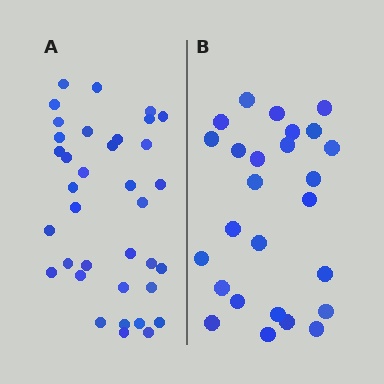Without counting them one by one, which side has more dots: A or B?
Region A (the left region) has more dots.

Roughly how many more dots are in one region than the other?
Region A has roughly 10 or so more dots than region B.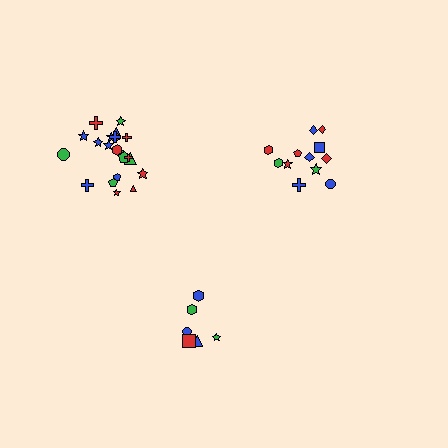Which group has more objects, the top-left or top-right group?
The top-left group.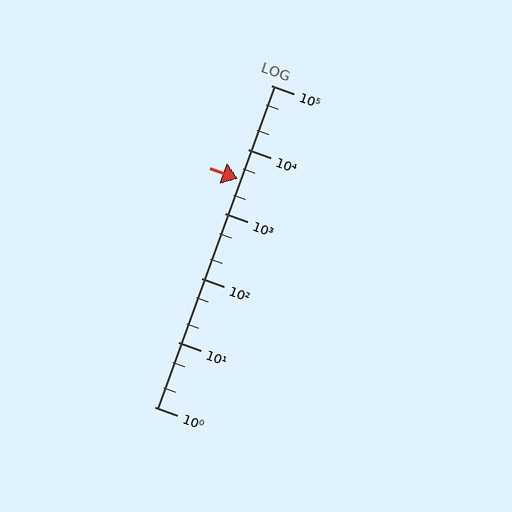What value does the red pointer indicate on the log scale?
The pointer indicates approximately 3500.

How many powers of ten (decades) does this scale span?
The scale spans 5 decades, from 1 to 100000.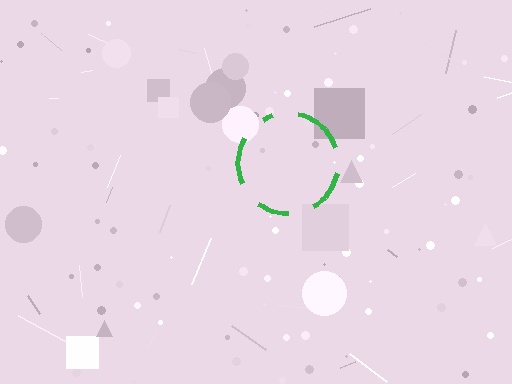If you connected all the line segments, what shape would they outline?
They would outline a circle.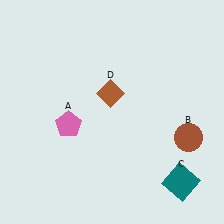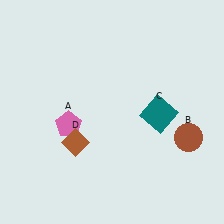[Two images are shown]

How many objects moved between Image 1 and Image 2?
2 objects moved between the two images.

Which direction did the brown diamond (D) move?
The brown diamond (D) moved down.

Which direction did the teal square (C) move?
The teal square (C) moved up.